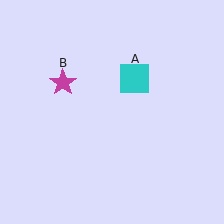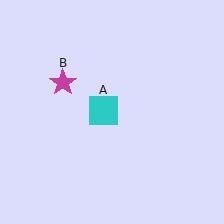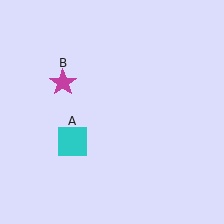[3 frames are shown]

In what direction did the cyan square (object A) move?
The cyan square (object A) moved down and to the left.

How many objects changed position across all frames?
1 object changed position: cyan square (object A).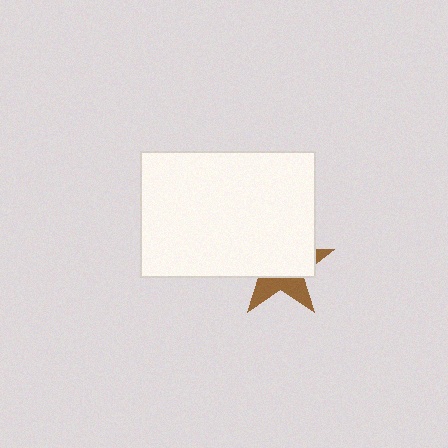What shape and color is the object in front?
The object in front is a white rectangle.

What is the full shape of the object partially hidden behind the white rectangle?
The partially hidden object is a brown star.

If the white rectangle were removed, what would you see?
You would see the complete brown star.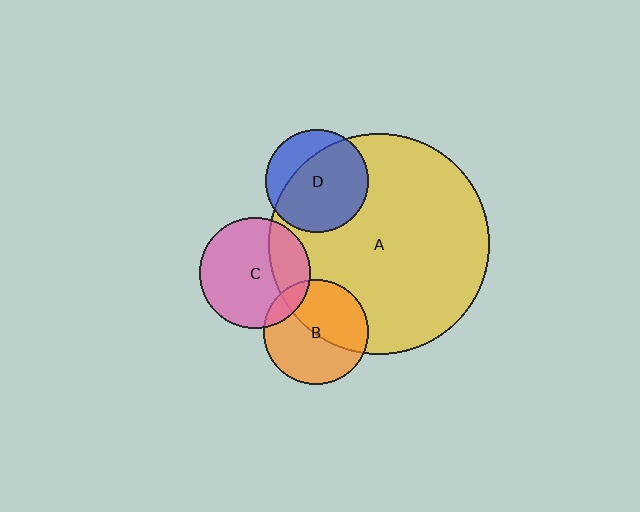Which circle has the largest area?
Circle A (yellow).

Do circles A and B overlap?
Yes.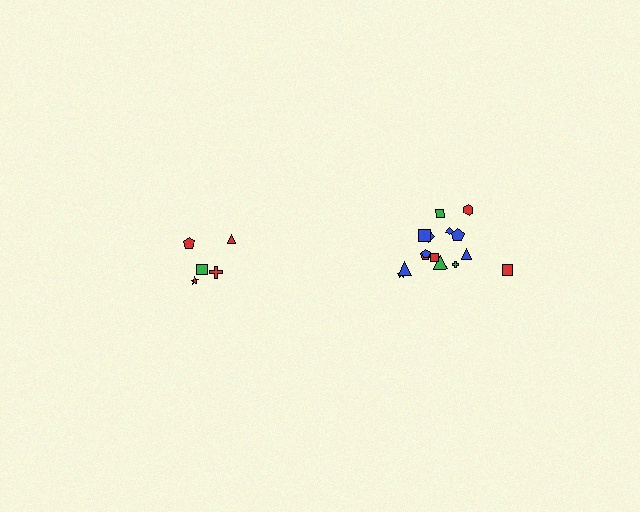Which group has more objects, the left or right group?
The right group.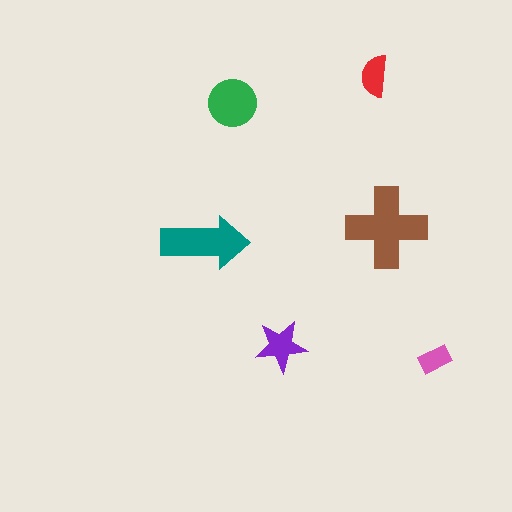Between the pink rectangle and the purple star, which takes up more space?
The purple star.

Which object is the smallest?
The pink rectangle.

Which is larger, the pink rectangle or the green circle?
The green circle.